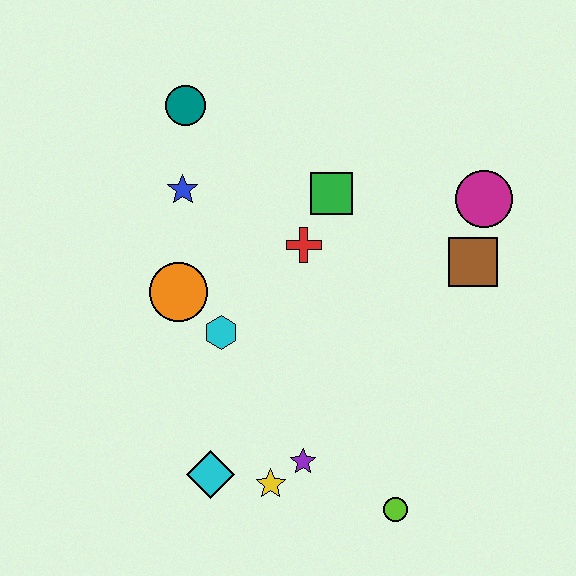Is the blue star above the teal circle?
No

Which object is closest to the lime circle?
The purple star is closest to the lime circle.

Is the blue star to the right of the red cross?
No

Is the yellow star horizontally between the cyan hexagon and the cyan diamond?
No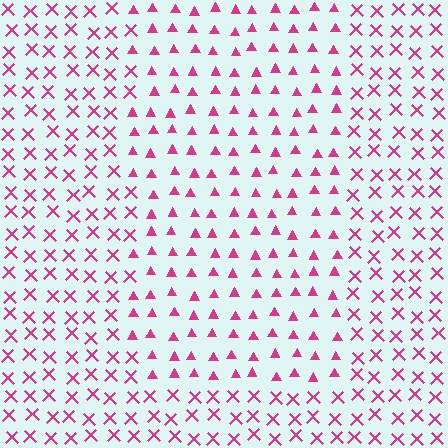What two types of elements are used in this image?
The image uses triangles inside the rectangle region and X marks outside it.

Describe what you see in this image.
The image is filled with small magenta elements arranged in a uniform grid. A rectangle-shaped region contains triangles, while the surrounding area contains X marks. The boundary is defined purely by the change in element shape.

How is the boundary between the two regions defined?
The boundary is defined by a change in element shape: triangles inside vs. X marks outside. All elements share the same color and spacing.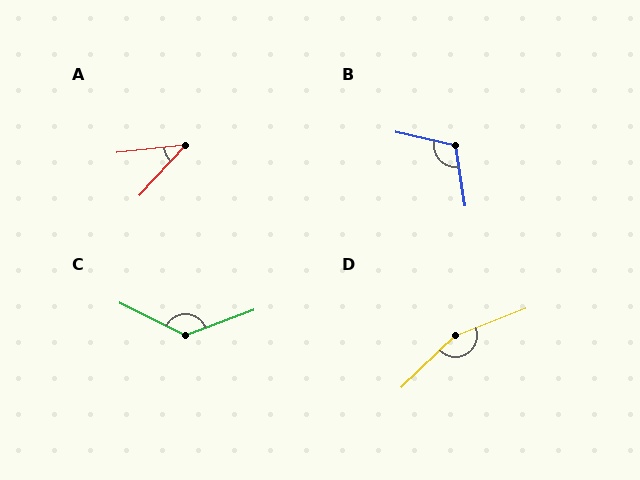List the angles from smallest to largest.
A (41°), B (111°), C (134°), D (158°).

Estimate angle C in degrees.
Approximately 134 degrees.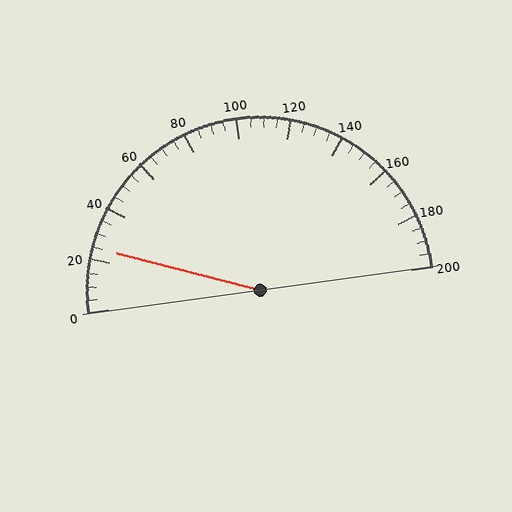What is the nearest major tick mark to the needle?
The nearest major tick mark is 20.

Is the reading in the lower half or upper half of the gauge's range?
The reading is in the lower half of the range (0 to 200).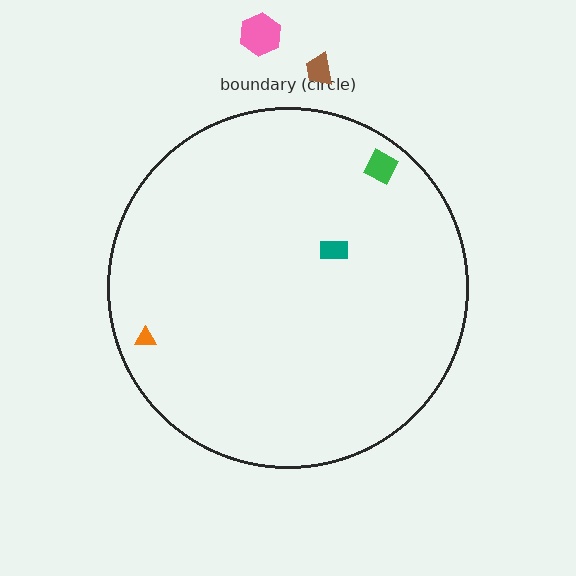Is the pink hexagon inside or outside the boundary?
Outside.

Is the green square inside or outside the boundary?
Inside.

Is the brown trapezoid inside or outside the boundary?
Outside.